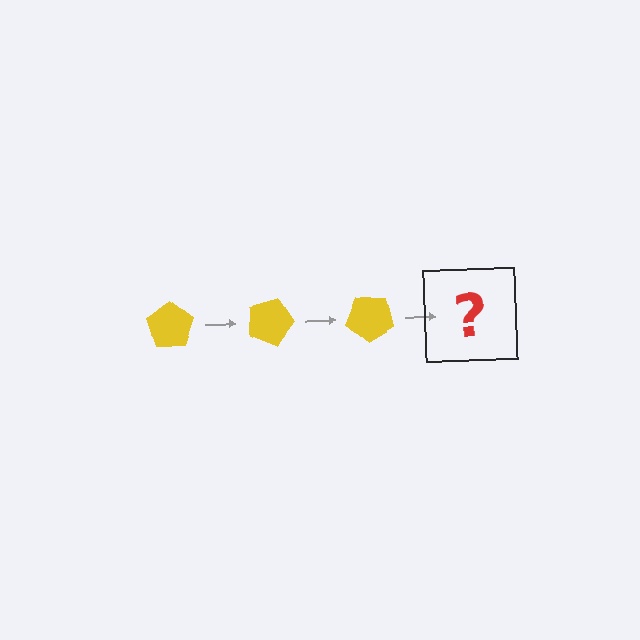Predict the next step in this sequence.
The next step is a yellow pentagon rotated 60 degrees.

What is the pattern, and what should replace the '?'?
The pattern is that the pentagon rotates 20 degrees each step. The '?' should be a yellow pentagon rotated 60 degrees.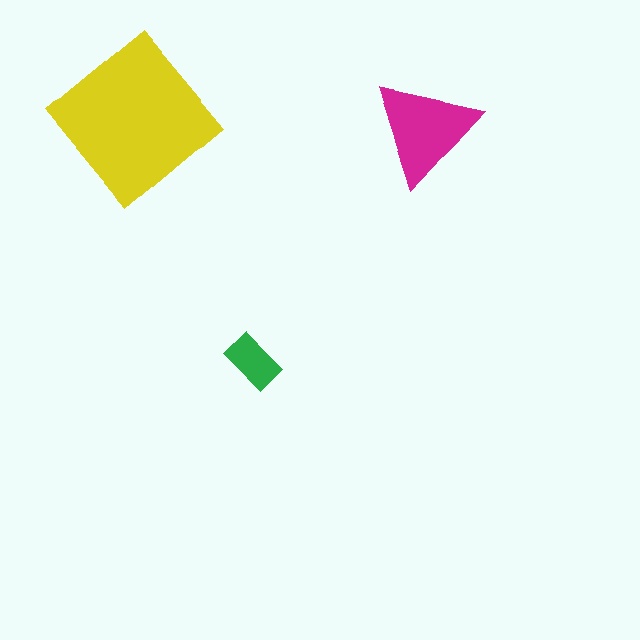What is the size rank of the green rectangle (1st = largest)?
3rd.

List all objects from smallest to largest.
The green rectangle, the magenta triangle, the yellow diamond.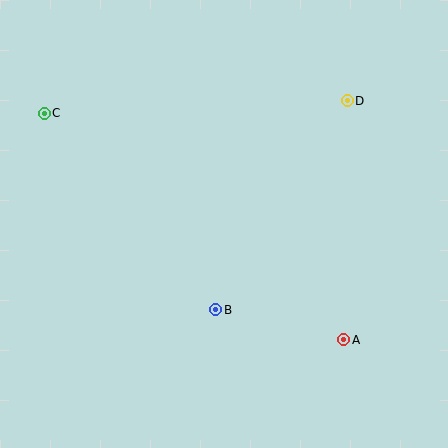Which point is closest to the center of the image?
Point B at (216, 310) is closest to the center.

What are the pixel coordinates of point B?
Point B is at (216, 310).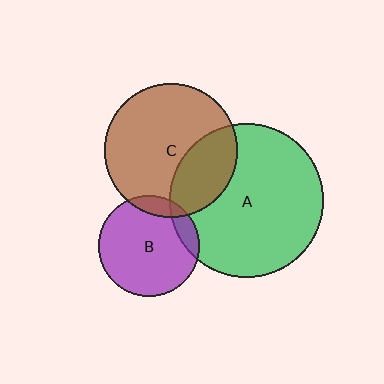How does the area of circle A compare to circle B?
Approximately 2.3 times.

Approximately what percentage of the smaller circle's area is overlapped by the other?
Approximately 10%.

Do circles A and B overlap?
Yes.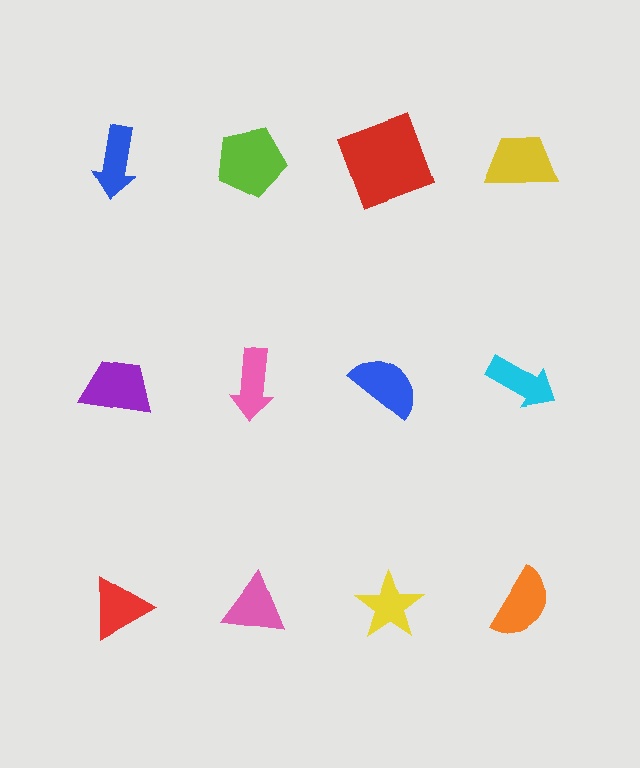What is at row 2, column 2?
A pink arrow.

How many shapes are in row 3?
4 shapes.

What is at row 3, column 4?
An orange semicircle.